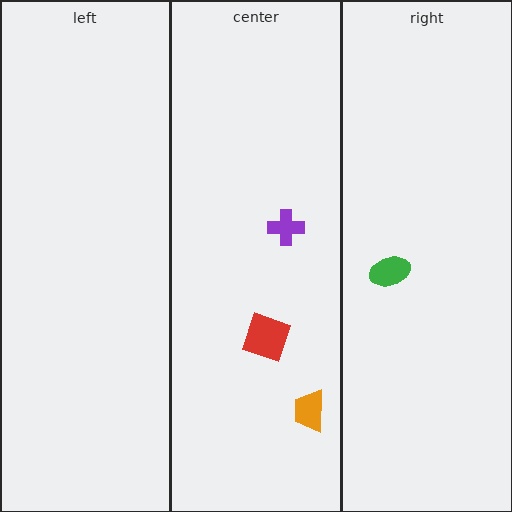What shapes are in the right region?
The green ellipse.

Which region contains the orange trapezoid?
The center region.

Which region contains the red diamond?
The center region.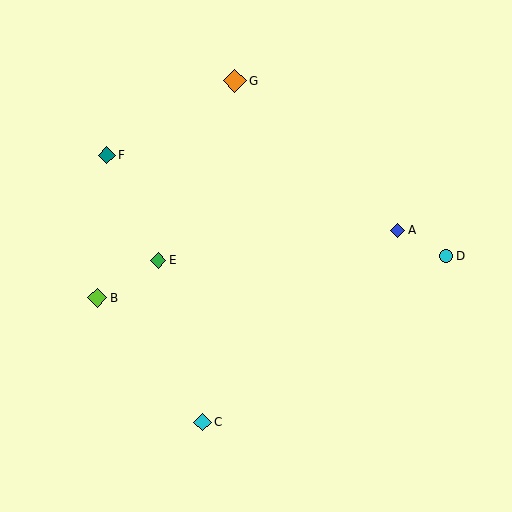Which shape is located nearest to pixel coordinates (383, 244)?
The blue diamond (labeled A) at (397, 230) is nearest to that location.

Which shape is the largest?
The orange diamond (labeled G) is the largest.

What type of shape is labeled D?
Shape D is a cyan circle.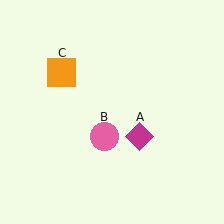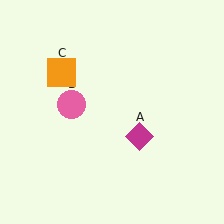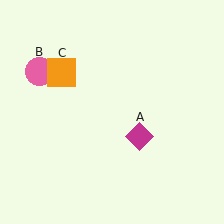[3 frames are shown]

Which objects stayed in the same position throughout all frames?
Magenta diamond (object A) and orange square (object C) remained stationary.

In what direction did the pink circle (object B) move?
The pink circle (object B) moved up and to the left.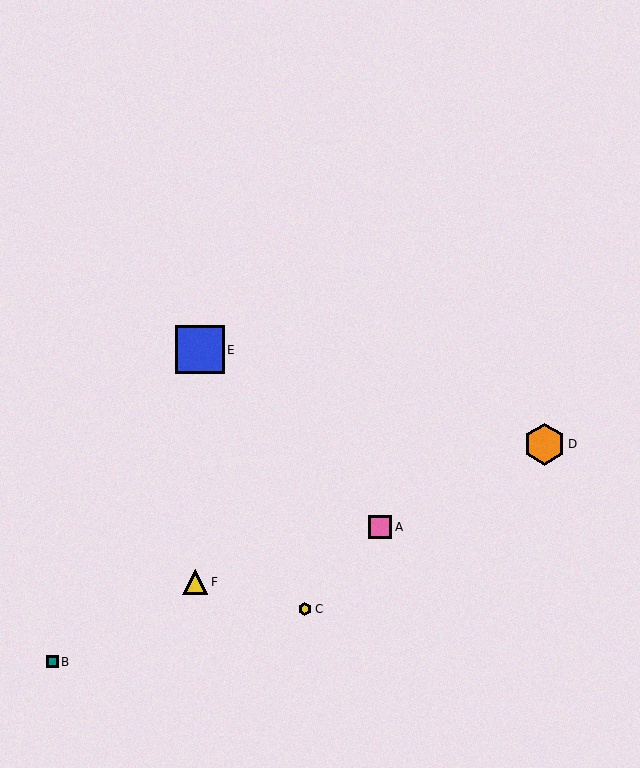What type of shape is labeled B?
Shape B is a teal square.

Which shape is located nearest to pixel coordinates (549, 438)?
The orange hexagon (labeled D) at (544, 444) is nearest to that location.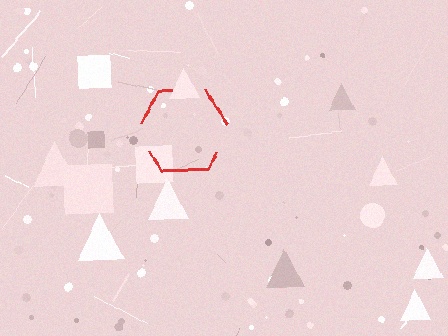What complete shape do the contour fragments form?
The contour fragments form a hexagon.